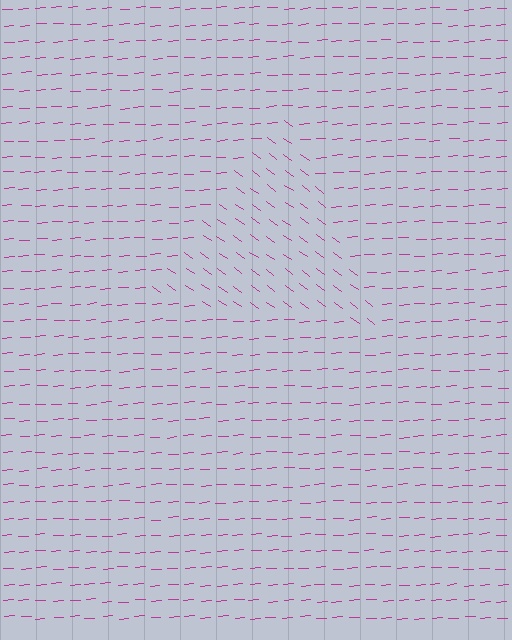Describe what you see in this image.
The image is filled with small magenta line segments. A triangle region in the image has lines oriented differently from the surrounding lines, creating a visible texture boundary.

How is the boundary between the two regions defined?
The boundary is defined purely by a change in line orientation (approximately 40 degrees difference). All lines are the same color and thickness.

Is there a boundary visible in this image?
Yes, there is a texture boundary formed by a change in line orientation.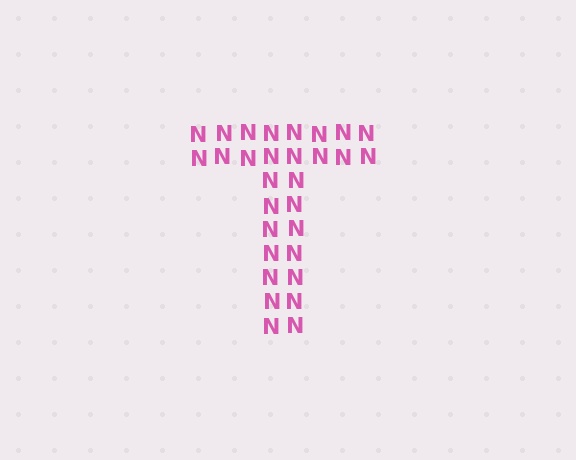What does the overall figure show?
The overall figure shows the letter T.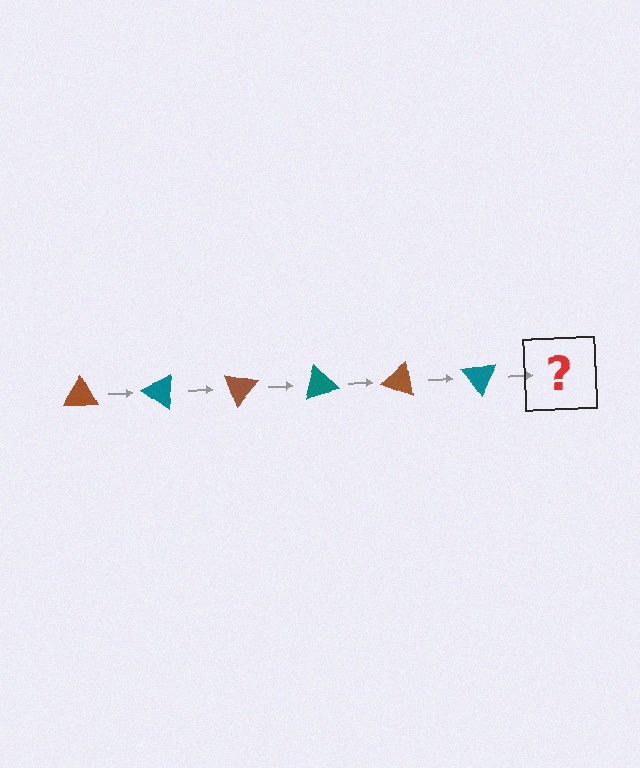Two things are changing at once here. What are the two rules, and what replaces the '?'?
The two rules are that it rotates 35 degrees each step and the color cycles through brown and teal. The '?' should be a brown triangle, rotated 210 degrees from the start.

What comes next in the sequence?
The next element should be a brown triangle, rotated 210 degrees from the start.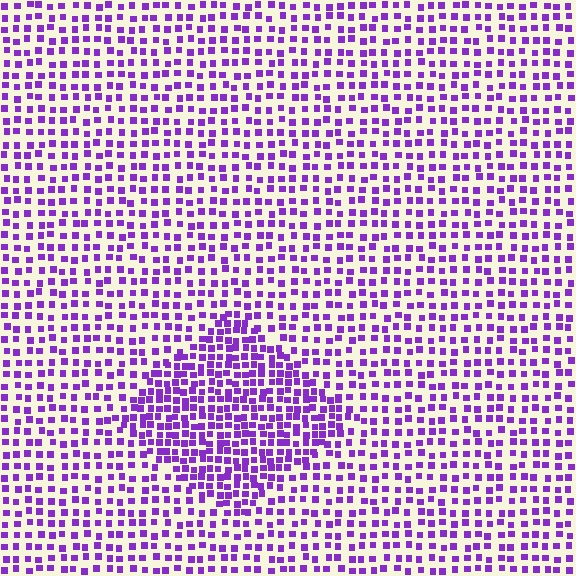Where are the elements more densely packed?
The elements are more densely packed inside the diamond boundary.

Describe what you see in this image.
The image contains small purple elements arranged at two different densities. A diamond-shaped region is visible where the elements are more densely packed than the surrounding area.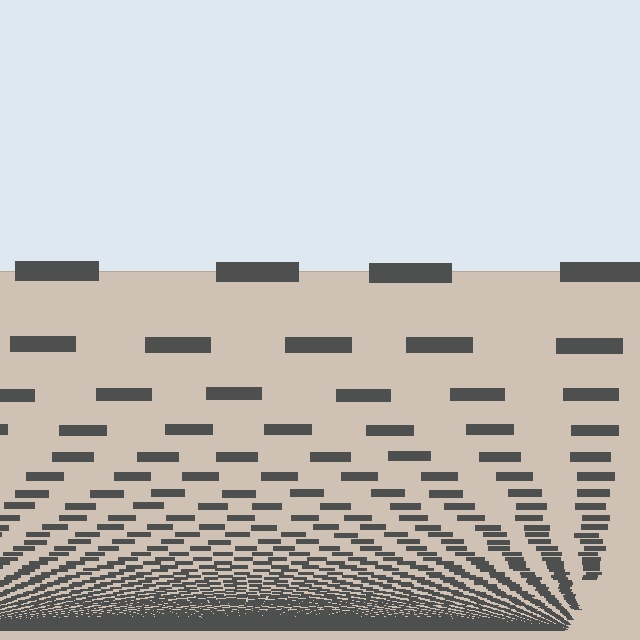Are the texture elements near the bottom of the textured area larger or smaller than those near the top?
Smaller. The gradient is inverted — elements near the bottom are smaller and denser.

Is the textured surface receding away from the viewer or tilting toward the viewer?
The surface appears to tilt toward the viewer. Texture elements get larger and sparser toward the top.